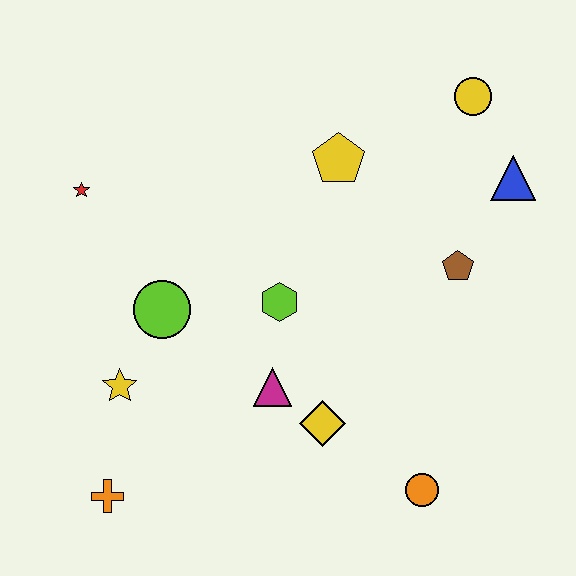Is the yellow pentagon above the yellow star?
Yes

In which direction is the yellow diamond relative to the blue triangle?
The yellow diamond is below the blue triangle.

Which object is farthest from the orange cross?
The yellow circle is farthest from the orange cross.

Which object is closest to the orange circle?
The yellow diamond is closest to the orange circle.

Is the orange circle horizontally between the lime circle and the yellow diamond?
No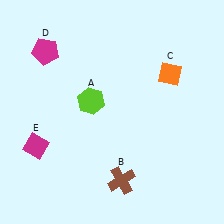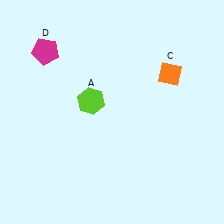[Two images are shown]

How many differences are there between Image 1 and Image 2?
There are 2 differences between the two images.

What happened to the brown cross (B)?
The brown cross (B) was removed in Image 2. It was in the bottom-right area of Image 1.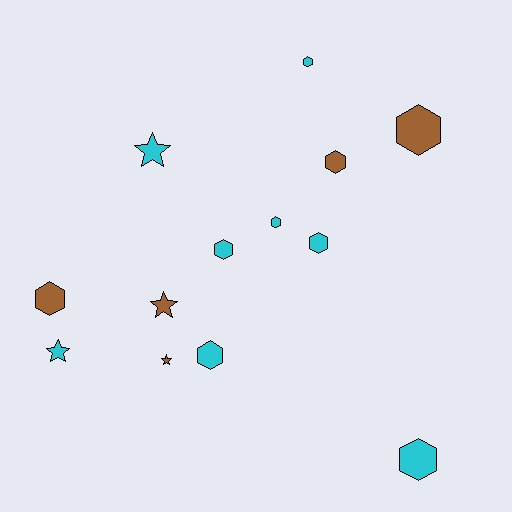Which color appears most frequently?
Cyan, with 8 objects.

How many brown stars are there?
There are 2 brown stars.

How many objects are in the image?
There are 13 objects.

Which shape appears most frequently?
Hexagon, with 9 objects.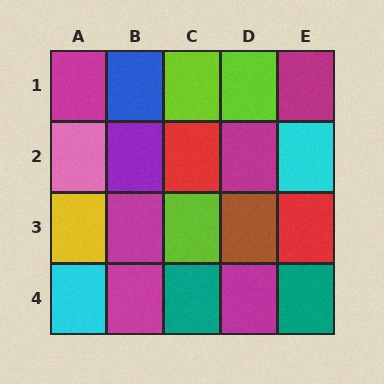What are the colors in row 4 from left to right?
Cyan, magenta, teal, magenta, teal.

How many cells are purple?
1 cell is purple.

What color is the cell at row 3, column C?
Lime.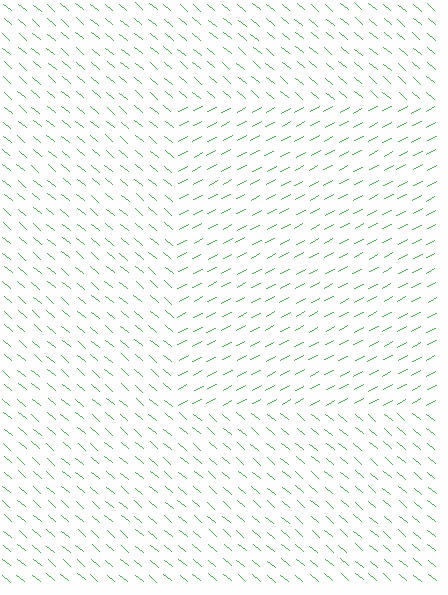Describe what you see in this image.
The image is filled with small green line segments. A rectangle region in the image has lines oriented differently from the surrounding lines, creating a visible texture boundary.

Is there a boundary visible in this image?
Yes, there is a texture boundary formed by a change in line orientation.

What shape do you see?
I see a rectangle.